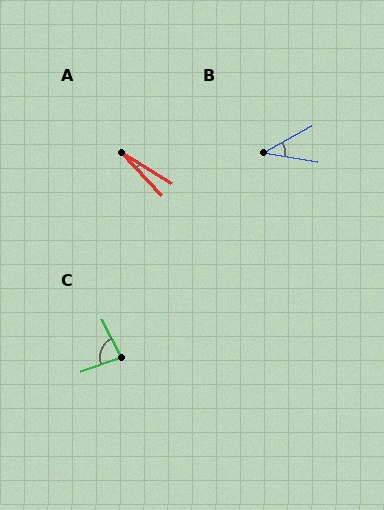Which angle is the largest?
C, at approximately 82 degrees.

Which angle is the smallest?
A, at approximately 15 degrees.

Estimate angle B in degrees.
Approximately 39 degrees.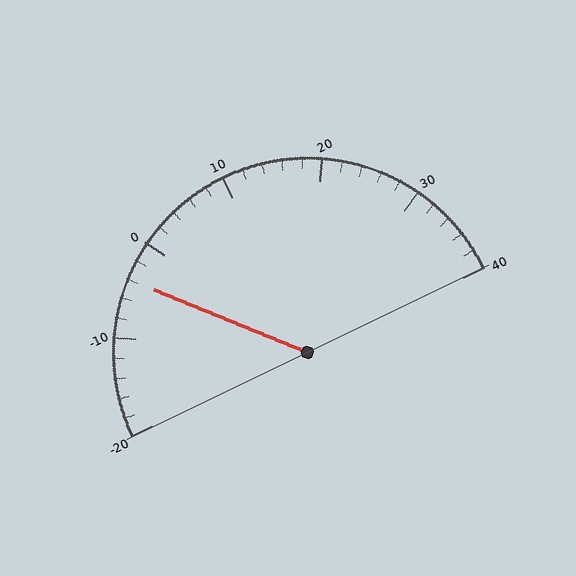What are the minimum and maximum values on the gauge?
The gauge ranges from -20 to 40.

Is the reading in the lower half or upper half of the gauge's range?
The reading is in the lower half of the range (-20 to 40).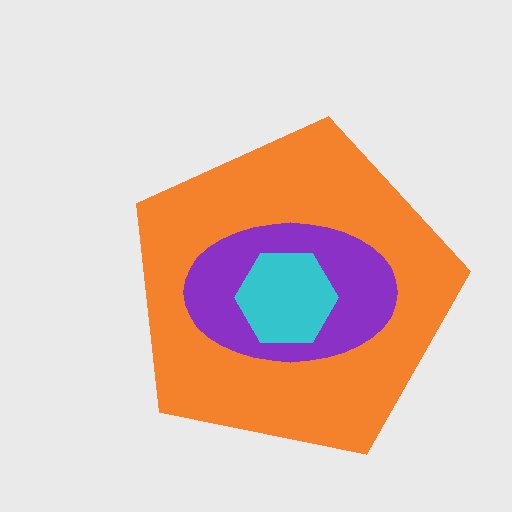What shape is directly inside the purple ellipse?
The cyan hexagon.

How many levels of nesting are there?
3.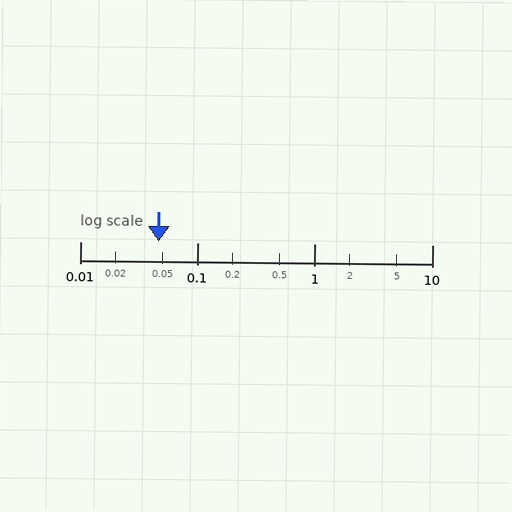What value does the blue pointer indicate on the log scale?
The pointer indicates approximately 0.047.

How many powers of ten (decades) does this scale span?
The scale spans 3 decades, from 0.01 to 10.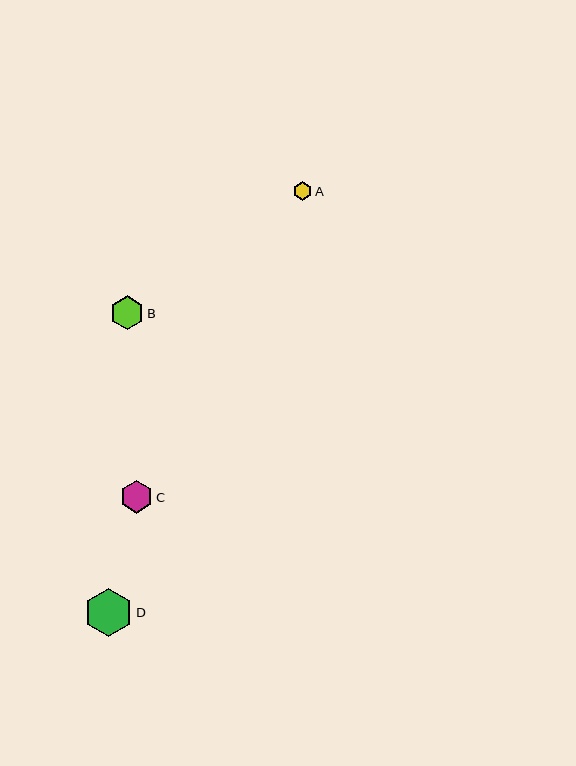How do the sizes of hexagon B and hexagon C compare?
Hexagon B and hexagon C are approximately the same size.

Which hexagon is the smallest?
Hexagon A is the smallest with a size of approximately 19 pixels.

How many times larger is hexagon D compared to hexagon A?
Hexagon D is approximately 2.5 times the size of hexagon A.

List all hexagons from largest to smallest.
From largest to smallest: D, B, C, A.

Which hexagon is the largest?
Hexagon D is the largest with a size of approximately 49 pixels.